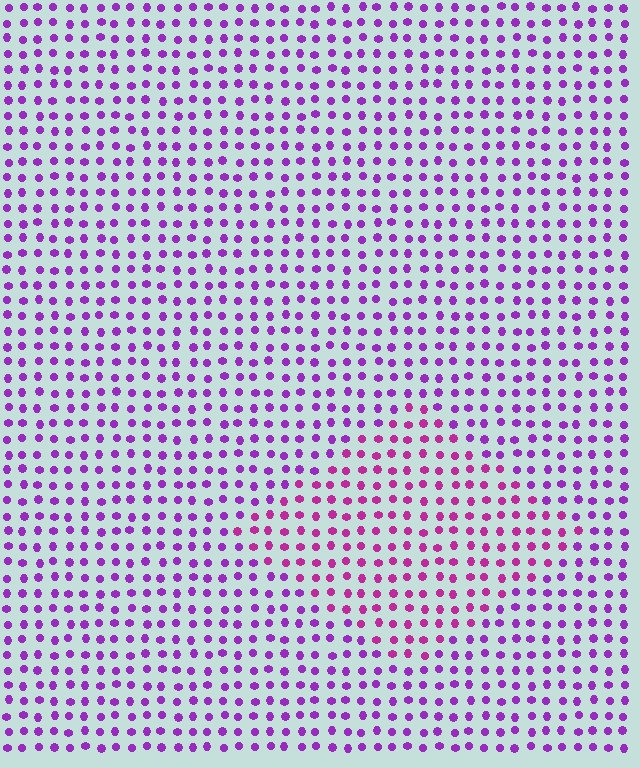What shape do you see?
I see a diamond.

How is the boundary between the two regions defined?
The boundary is defined purely by a slight shift in hue (about 30 degrees). Spacing, size, and orientation are identical on both sides.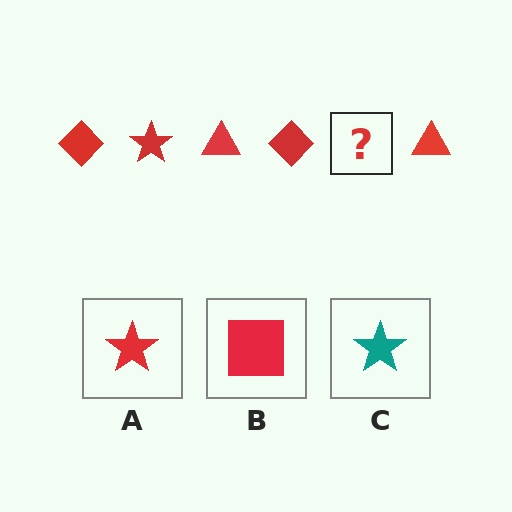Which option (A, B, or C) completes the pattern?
A.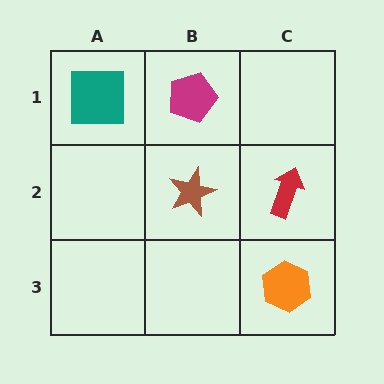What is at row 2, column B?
A brown star.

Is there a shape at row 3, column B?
No, that cell is empty.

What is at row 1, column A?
A teal square.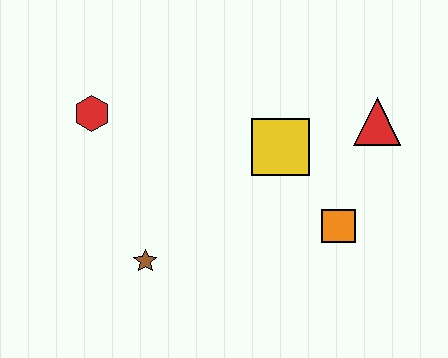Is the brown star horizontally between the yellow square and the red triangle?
No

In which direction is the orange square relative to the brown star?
The orange square is to the right of the brown star.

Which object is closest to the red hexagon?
The brown star is closest to the red hexagon.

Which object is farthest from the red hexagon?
The red triangle is farthest from the red hexagon.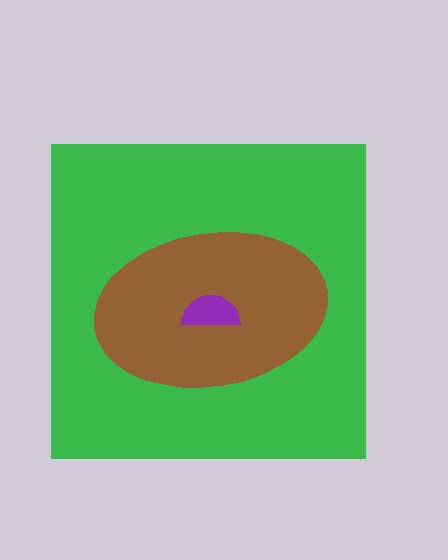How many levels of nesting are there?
3.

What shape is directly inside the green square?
The brown ellipse.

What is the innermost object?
The purple semicircle.